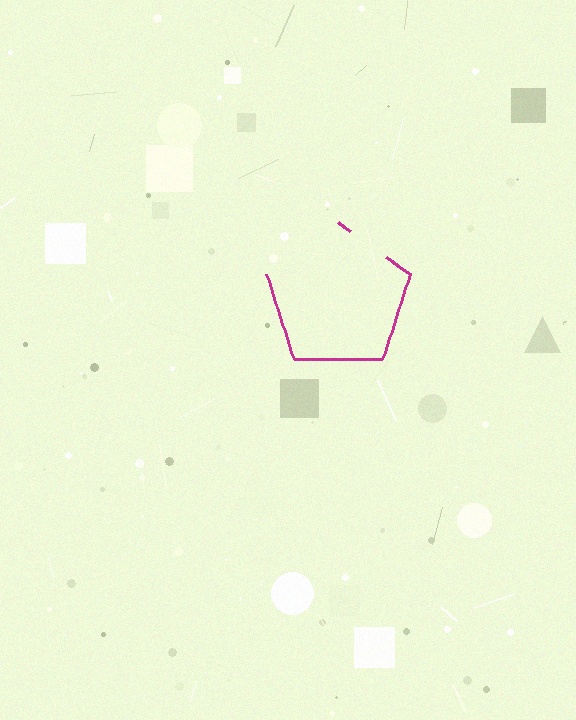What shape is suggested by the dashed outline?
The dashed outline suggests a pentagon.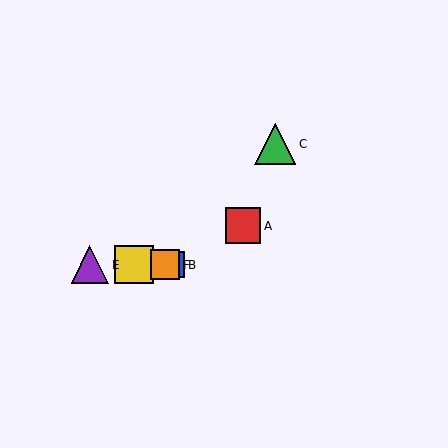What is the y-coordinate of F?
Object F is at y≈265.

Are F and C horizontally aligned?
No, F is at y≈265 and C is at y≈144.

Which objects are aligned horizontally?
Objects B, D, E, F are aligned horizontally.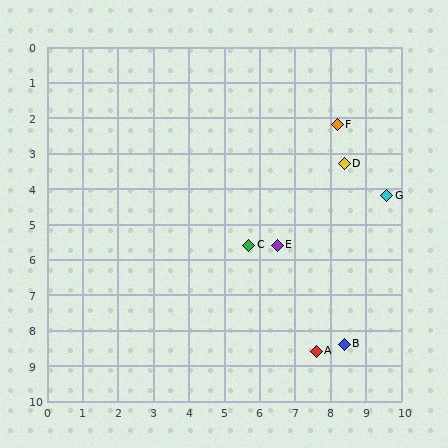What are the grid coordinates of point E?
Point E is at approximately (6.5, 5.6).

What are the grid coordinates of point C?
Point C is at approximately (5.7, 5.6).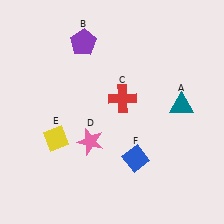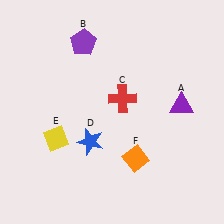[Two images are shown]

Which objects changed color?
A changed from teal to purple. D changed from pink to blue. F changed from blue to orange.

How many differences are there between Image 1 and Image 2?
There are 3 differences between the two images.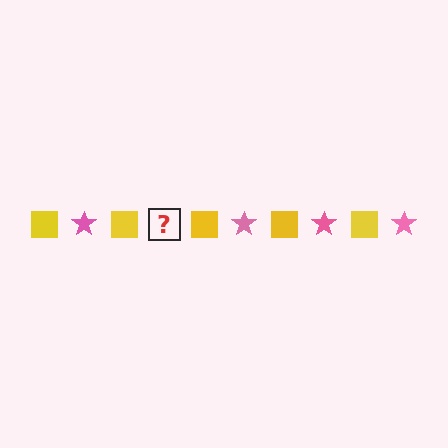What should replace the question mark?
The question mark should be replaced with a pink star.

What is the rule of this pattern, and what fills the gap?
The rule is that the pattern alternates between yellow square and pink star. The gap should be filled with a pink star.